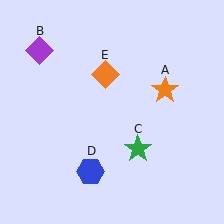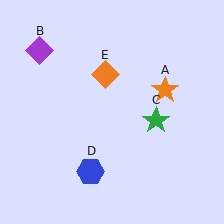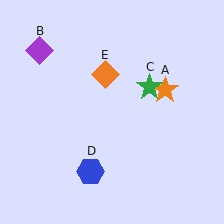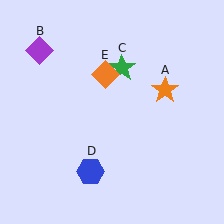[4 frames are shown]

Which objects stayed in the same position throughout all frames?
Orange star (object A) and purple diamond (object B) and blue hexagon (object D) and orange diamond (object E) remained stationary.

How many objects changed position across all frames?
1 object changed position: green star (object C).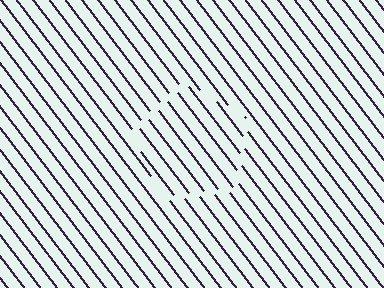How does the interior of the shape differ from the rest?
The interior of the shape contains the same grating, shifted by half a period — the contour is defined by the phase discontinuity where line-ends from the inner and outer gratings abut.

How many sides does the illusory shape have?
5 sides — the line-ends trace a pentagon.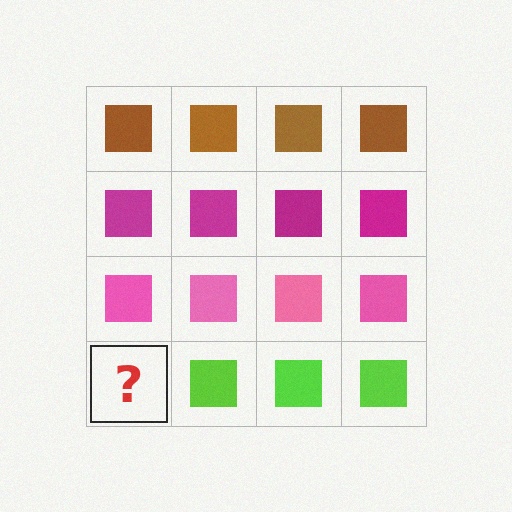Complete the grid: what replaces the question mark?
The question mark should be replaced with a lime square.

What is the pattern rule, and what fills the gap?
The rule is that each row has a consistent color. The gap should be filled with a lime square.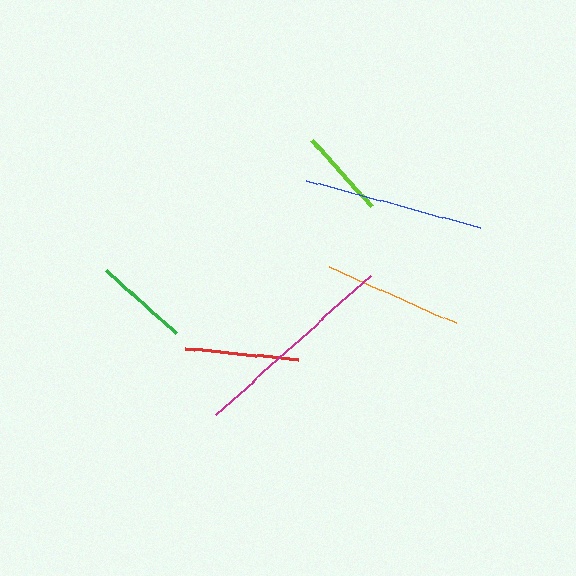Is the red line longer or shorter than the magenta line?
The magenta line is longer than the red line.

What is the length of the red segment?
The red segment is approximately 114 pixels long.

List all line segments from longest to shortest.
From longest to shortest: magenta, blue, orange, red, green, lime.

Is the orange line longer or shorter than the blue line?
The blue line is longer than the orange line.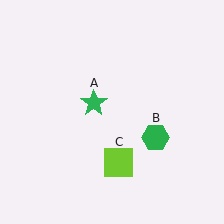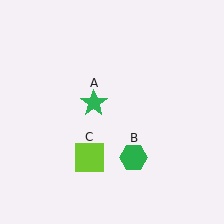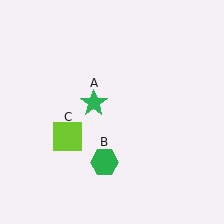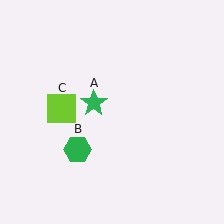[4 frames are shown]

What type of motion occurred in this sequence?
The green hexagon (object B), lime square (object C) rotated clockwise around the center of the scene.